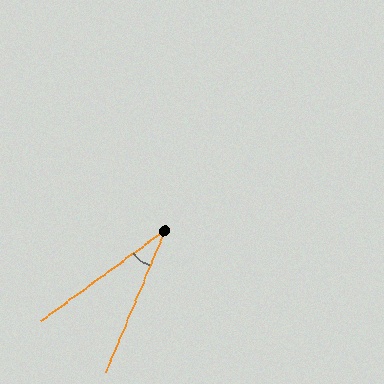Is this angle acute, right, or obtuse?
It is acute.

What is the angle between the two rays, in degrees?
Approximately 31 degrees.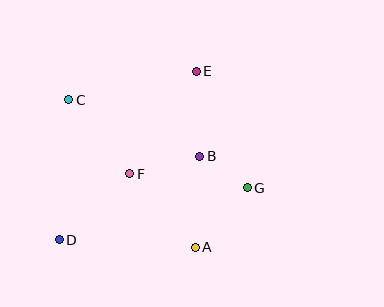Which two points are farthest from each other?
Points D and E are farthest from each other.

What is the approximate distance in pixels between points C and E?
The distance between C and E is approximately 131 pixels.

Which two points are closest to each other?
Points B and G are closest to each other.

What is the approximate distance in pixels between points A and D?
The distance between A and D is approximately 136 pixels.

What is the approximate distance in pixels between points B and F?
The distance between B and F is approximately 72 pixels.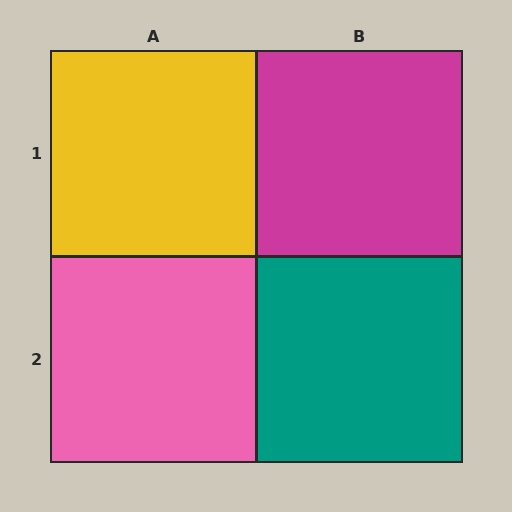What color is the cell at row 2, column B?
Teal.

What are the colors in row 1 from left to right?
Yellow, magenta.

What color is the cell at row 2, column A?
Pink.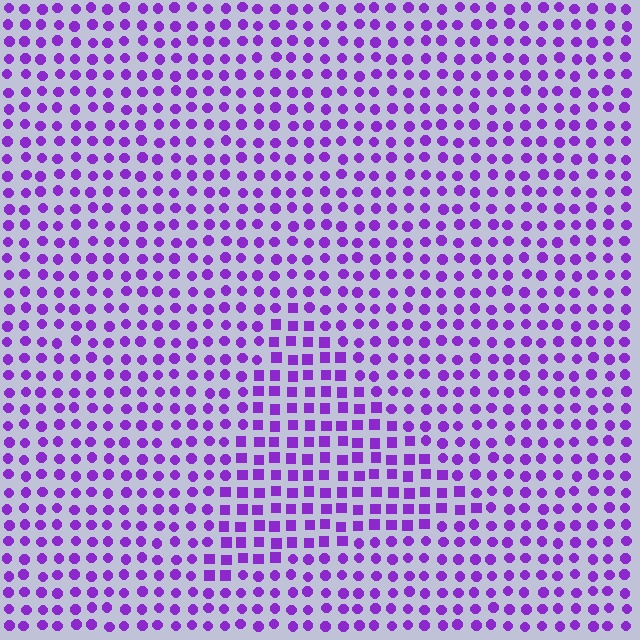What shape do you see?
I see a triangle.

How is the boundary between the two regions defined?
The boundary is defined by a change in element shape: squares inside vs. circles outside. All elements share the same color and spacing.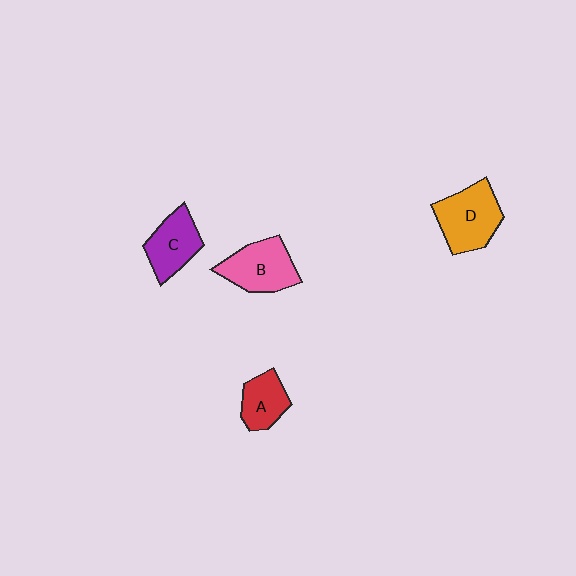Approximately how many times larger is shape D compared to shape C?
Approximately 1.3 times.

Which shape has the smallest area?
Shape A (red).